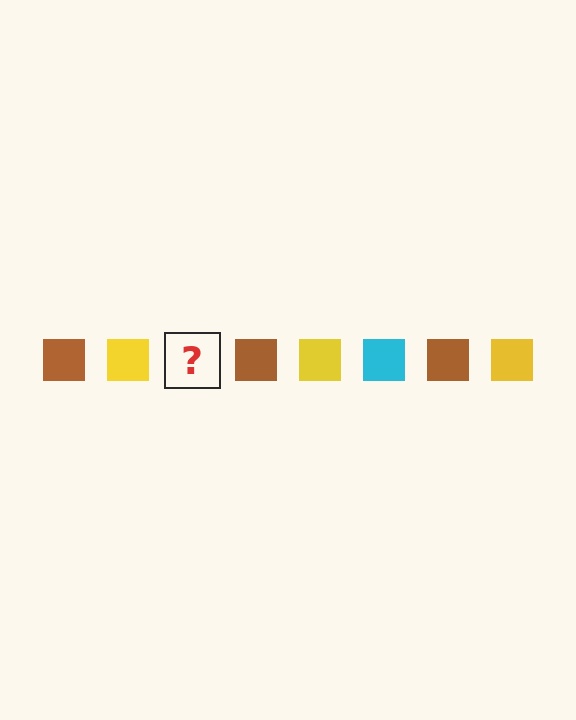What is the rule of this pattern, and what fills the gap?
The rule is that the pattern cycles through brown, yellow, cyan squares. The gap should be filled with a cyan square.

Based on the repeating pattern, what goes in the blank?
The blank should be a cyan square.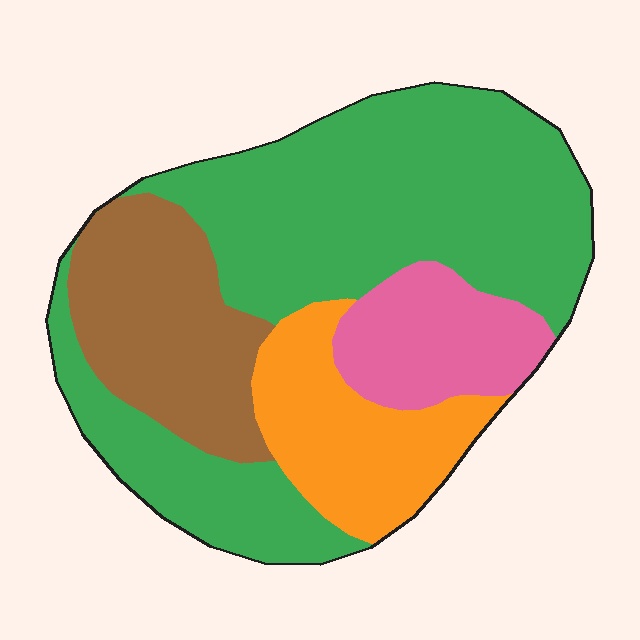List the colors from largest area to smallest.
From largest to smallest: green, brown, orange, pink.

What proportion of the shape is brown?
Brown takes up about one fifth (1/5) of the shape.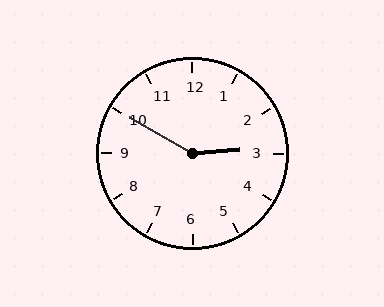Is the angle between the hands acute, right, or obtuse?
It is obtuse.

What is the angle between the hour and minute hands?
Approximately 145 degrees.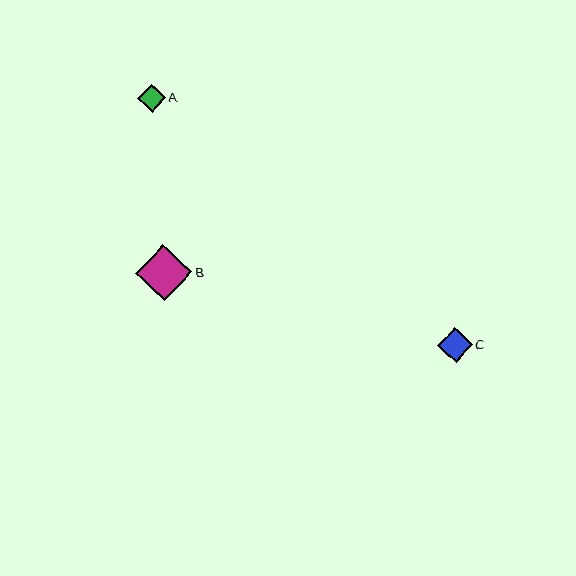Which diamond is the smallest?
Diamond A is the smallest with a size of approximately 28 pixels.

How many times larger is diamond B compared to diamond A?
Diamond B is approximately 2.0 times the size of diamond A.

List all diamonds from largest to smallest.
From largest to smallest: B, C, A.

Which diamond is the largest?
Diamond B is the largest with a size of approximately 56 pixels.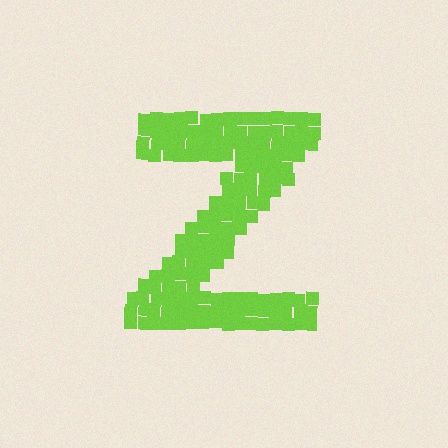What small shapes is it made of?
It is made of small squares.